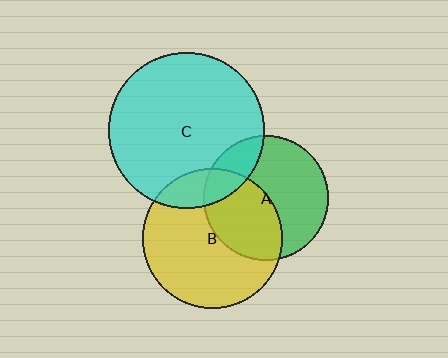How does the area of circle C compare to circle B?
Approximately 1.2 times.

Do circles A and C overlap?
Yes.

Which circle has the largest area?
Circle C (cyan).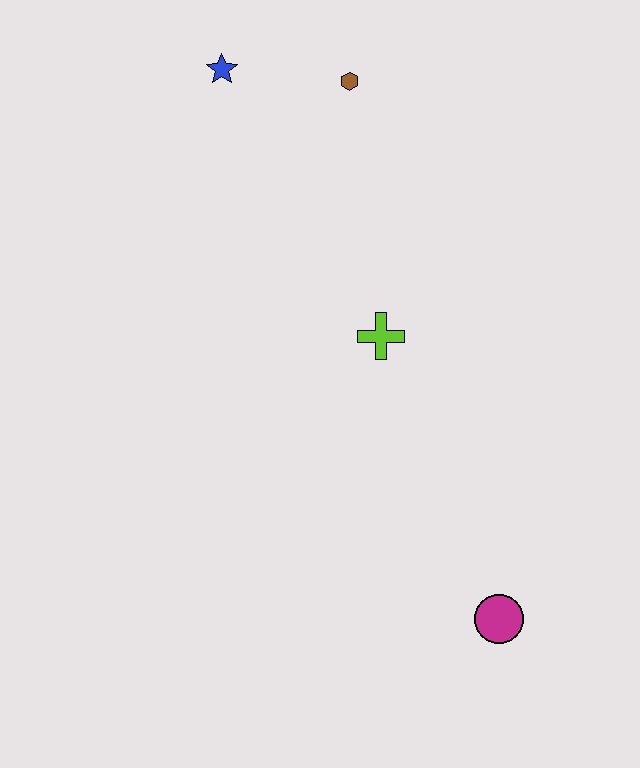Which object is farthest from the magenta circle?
The blue star is farthest from the magenta circle.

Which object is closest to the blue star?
The brown hexagon is closest to the blue star.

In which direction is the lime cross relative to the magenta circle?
The lime cross is above the magenta circle.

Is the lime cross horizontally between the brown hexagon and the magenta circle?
Yes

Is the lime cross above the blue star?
No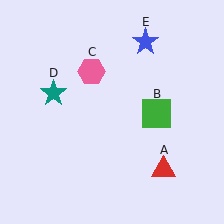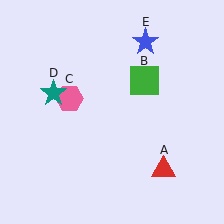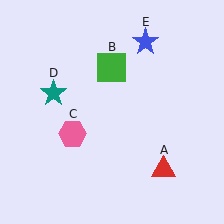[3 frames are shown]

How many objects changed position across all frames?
2 objects changed position: green square (object B), pink hexagon (object C).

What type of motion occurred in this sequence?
The green square (object B), pink hexagon (object C) rotated counterclockwise around the center of the scene.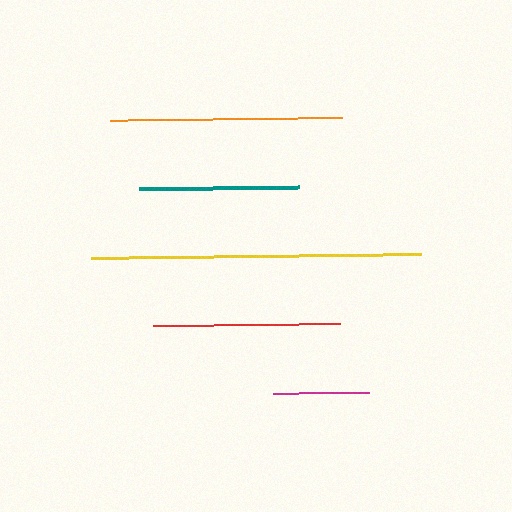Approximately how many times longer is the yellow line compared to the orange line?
The yellow line is approximately 1.4 times the length of the orange line.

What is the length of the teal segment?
The teal segment is approximately 159 pixels long.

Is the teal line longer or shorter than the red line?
The red line is longer than the teal line.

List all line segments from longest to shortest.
From longest to shortest: yellow, orange, red, teal, magenta.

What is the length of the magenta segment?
The magenta segment is approximately 97 pixels long.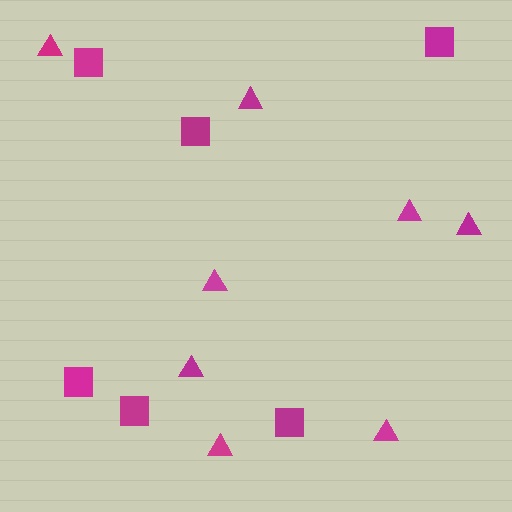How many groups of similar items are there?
There are 2 groups: one group of triangles (8) and one group of squares (6).